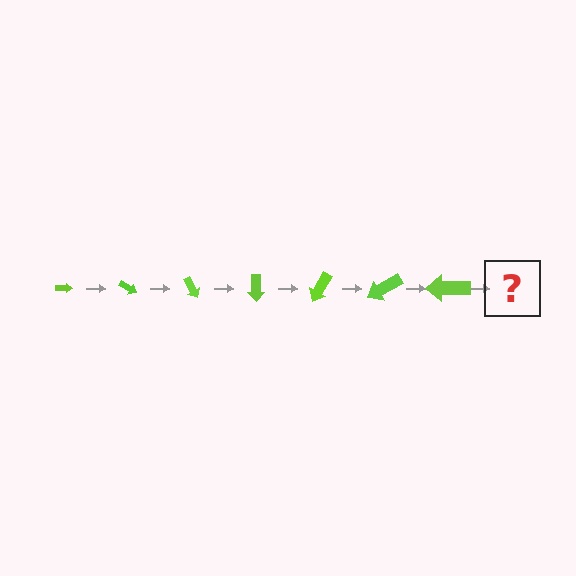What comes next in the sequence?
The next element should be an arrow, larger than the previous one and rotated 210 degrees from the start.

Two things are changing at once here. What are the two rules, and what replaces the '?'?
The two rules are that the arrow grows larger each step and it rotates 30 degrees each step. The '?' should be an arrow, larger than the previous one and rotated 210 degrees from the start.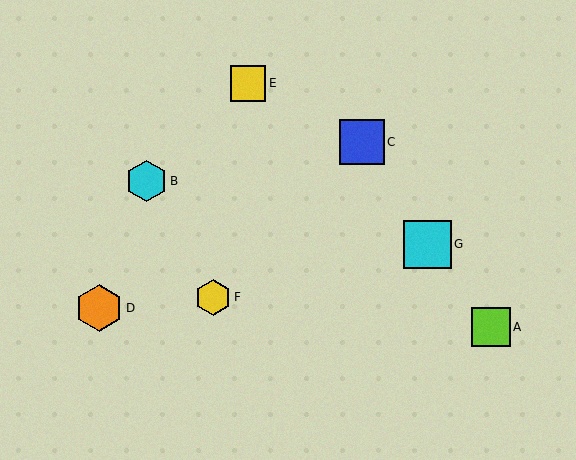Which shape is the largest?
The cyan square (labeled G) is the largest.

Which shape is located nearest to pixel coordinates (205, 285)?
The yellow hexagon (labeled F) at (213, 297) is nearest to that location.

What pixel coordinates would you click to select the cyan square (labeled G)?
Click at (427, 244) to select the cyan square G.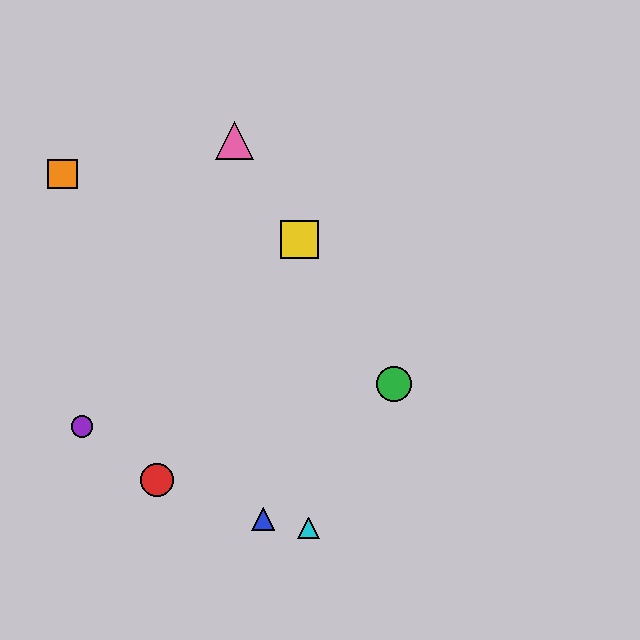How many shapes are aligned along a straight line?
3 shapes (the green circle, the yellow square, the pink triangle) are aligned along a straight line.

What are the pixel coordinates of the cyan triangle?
The cyan triangle is at (309, 528).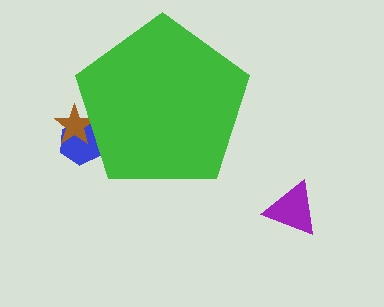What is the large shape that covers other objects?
A green pentagon.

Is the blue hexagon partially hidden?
Yes, the blue hexagon is partially hidden behind the green pentagon.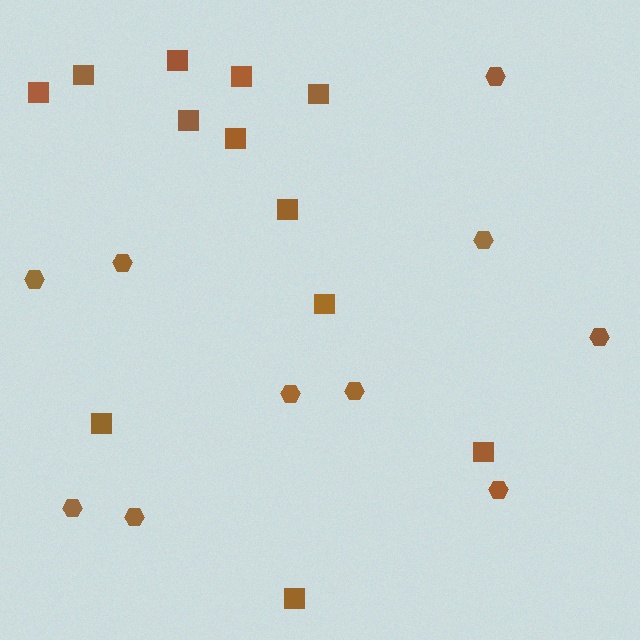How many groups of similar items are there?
There are 2 groups: one group of squares (12) and one group of hexagons (10).